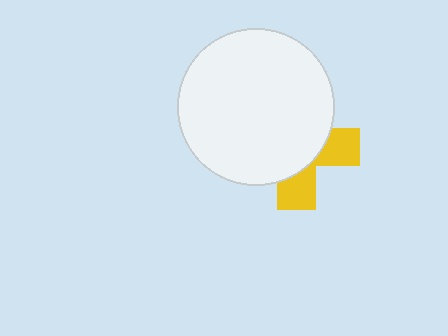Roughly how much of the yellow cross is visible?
A small part of it is visible (roughly 34%).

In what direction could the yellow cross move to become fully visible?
The yellow cross could move toward the lower-right. That would shift it out from behind the white circle entirely.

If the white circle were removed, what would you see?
You would see the complete yellow cross.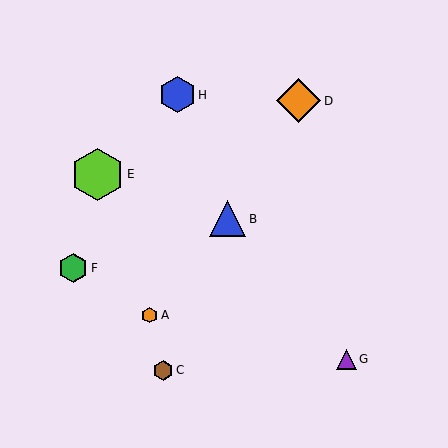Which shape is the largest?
The lime hexagon (labeled E) is the largest.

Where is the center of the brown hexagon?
The center of the brown hexagon is at (163, 370).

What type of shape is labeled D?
Shape D is an orange diamond.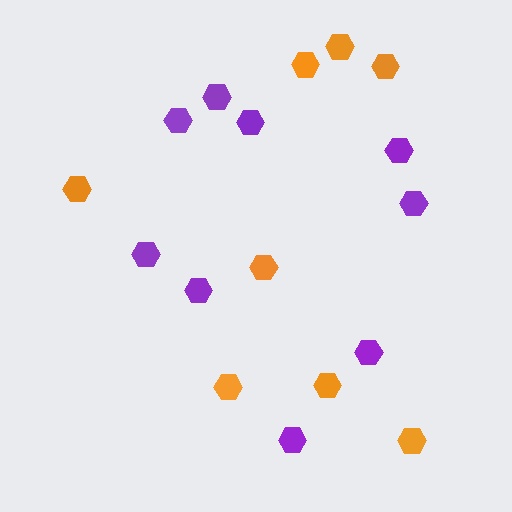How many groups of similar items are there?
There are 2 groups: one group of purple hexagons (9) and one group of orange hexagons (8).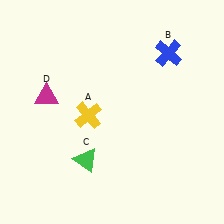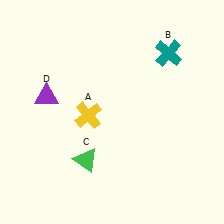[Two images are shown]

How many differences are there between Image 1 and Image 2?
There are 2 differences between the two images.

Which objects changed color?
B changed from blue to teal. D changed from magenta to purple.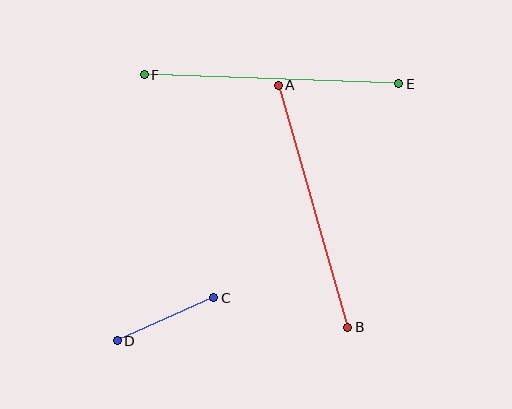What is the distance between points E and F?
The distance is approximately 255 pixels.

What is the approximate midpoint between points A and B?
The midpoint is at approximately (313, 206) pixels.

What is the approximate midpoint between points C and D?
The midpoint is at approximately (165, 319) pixels.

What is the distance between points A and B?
The distance is approximately 252 pixels.